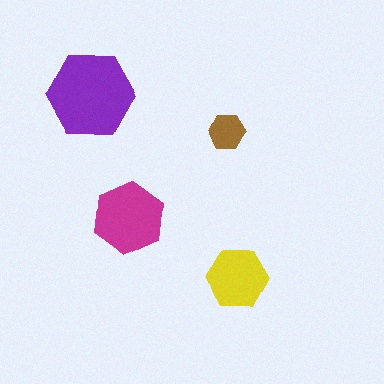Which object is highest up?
The purple hexagon is topmost.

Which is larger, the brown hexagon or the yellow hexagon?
The yellow one.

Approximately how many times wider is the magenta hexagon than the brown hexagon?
About 2 times wider.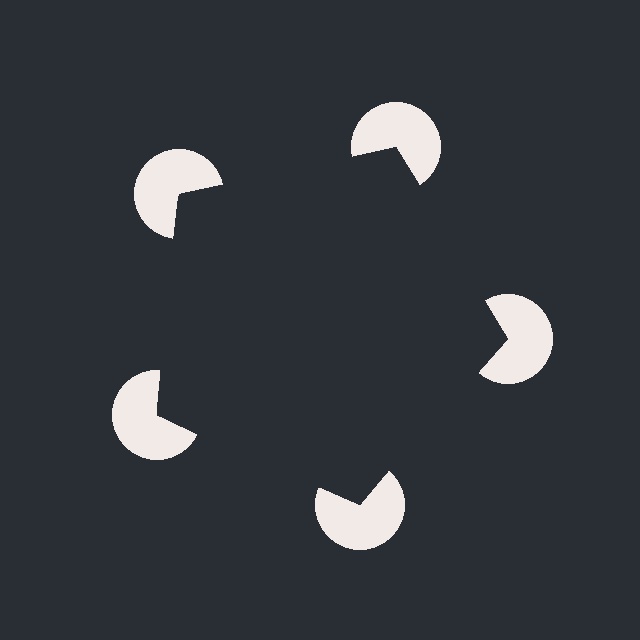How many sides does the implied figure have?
5 sides.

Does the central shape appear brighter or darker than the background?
It typically appears slightly darker than the background, even though no actual brightness change is drawn.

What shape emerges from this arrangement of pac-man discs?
An illusory pentagon — its edges are inferred from the aligned wedge cuts in the pac-man discs, not physically drawn.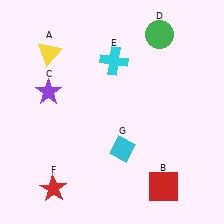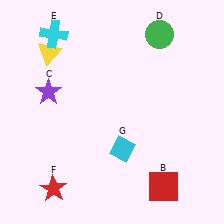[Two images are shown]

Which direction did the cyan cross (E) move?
The cyan cross (E) moved left.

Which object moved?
The cyan cross (E) moved left.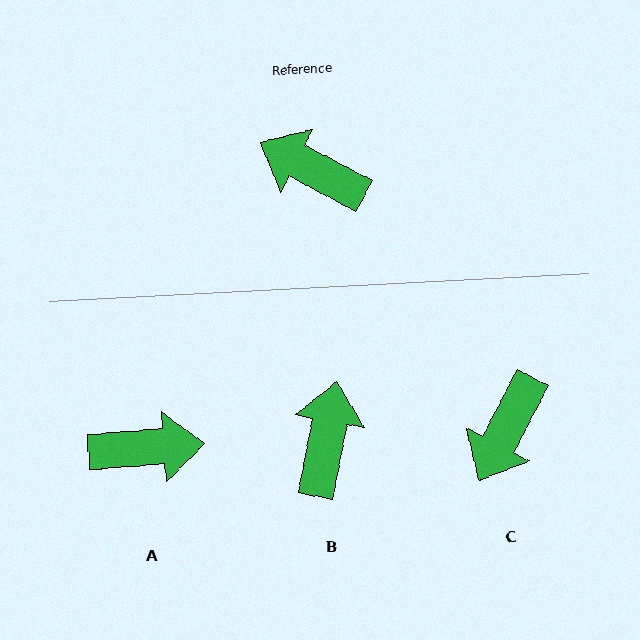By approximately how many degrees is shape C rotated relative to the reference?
Approximately 90 degrees counter-clockwise.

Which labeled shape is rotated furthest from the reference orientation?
A, about 148 degrees away.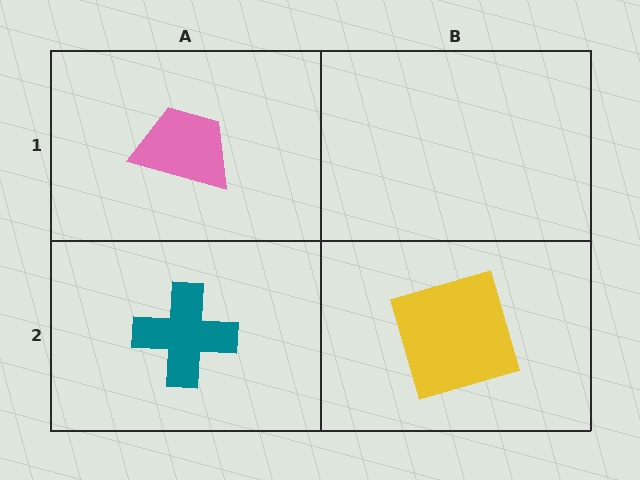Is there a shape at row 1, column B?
No, that cell is empty.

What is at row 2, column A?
A teal cross.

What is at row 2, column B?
A yellow square.